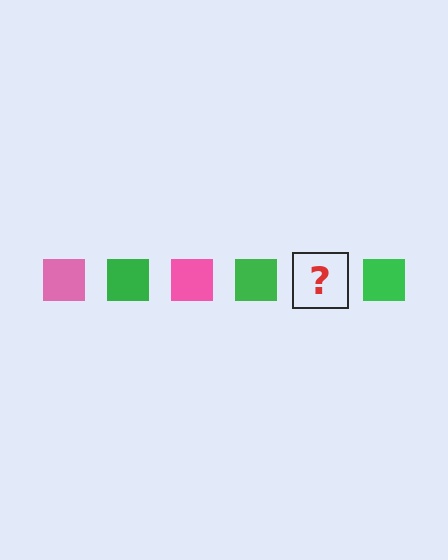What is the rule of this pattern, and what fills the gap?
The rule is that the pattern cycles through pink, green squares. The gap should be filled with a pink square.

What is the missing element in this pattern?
The missing element is a pink square.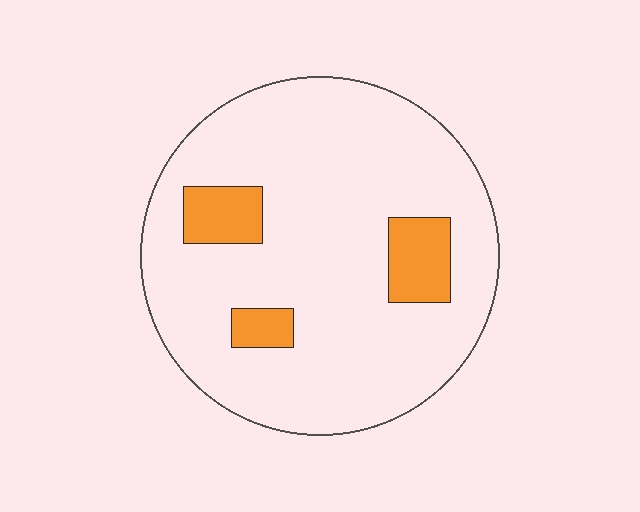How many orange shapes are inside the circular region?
3.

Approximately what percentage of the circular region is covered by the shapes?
Approximately 10%.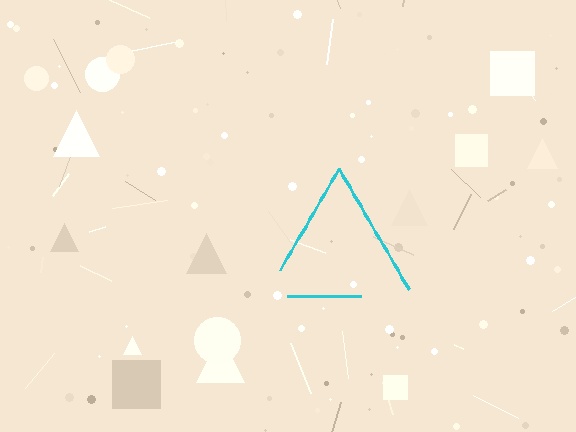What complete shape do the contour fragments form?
The contour fragments form a triangle.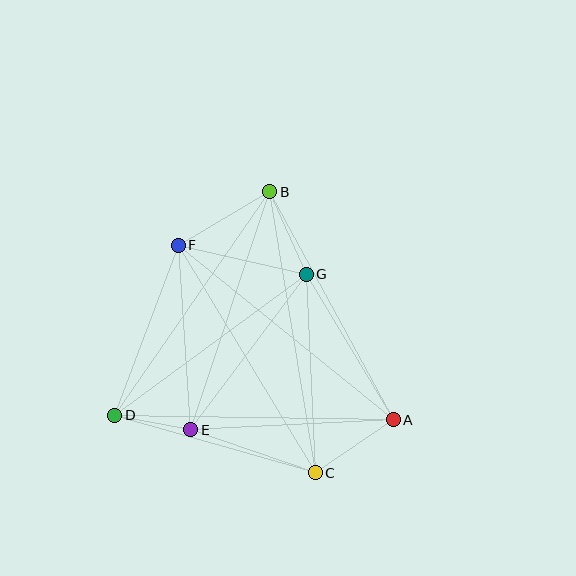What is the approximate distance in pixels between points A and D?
The distance between A and D is approximately 278 pixels.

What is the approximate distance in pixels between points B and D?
The distance between B and D is approximately 272 pixels.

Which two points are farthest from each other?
Points B and C are farthest from each other.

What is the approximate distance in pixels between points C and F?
The distance between C and F is approximately 265 pixels.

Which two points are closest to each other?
Points D and E are closest to each other.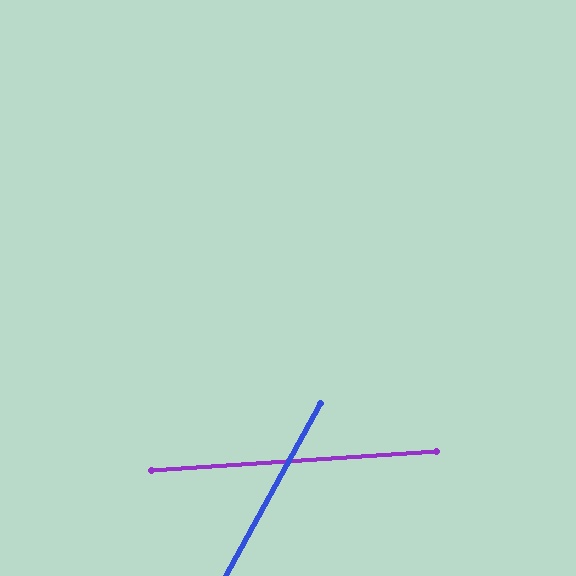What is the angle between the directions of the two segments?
Approximately 57 degrees.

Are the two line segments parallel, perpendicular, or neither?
Neither parallel nor perpendicular — they differ by about 57°.